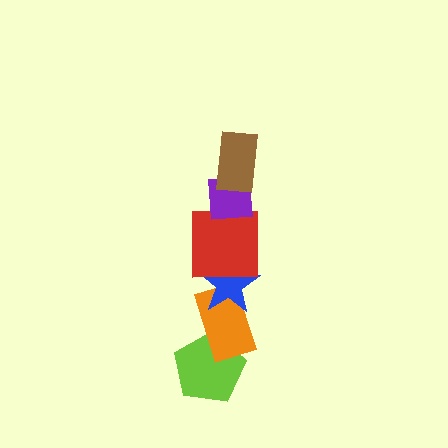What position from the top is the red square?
The red square is 3rd from the top.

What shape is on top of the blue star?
The red square is on top of the blue star.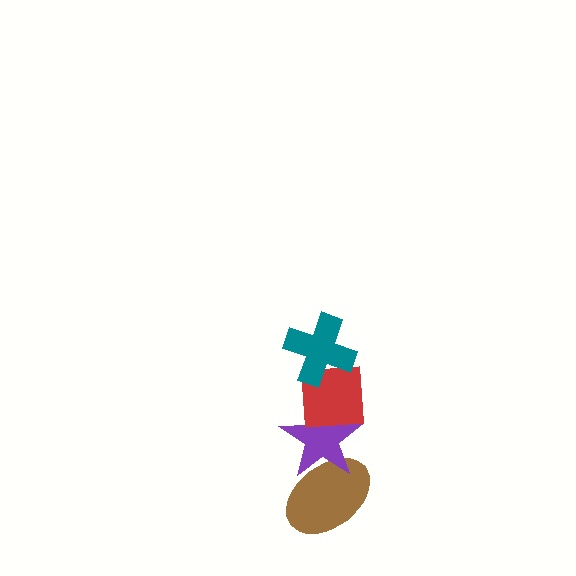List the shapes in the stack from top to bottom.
From top to bottom: the teal cross, the red square, the purple star, the brown ellipse.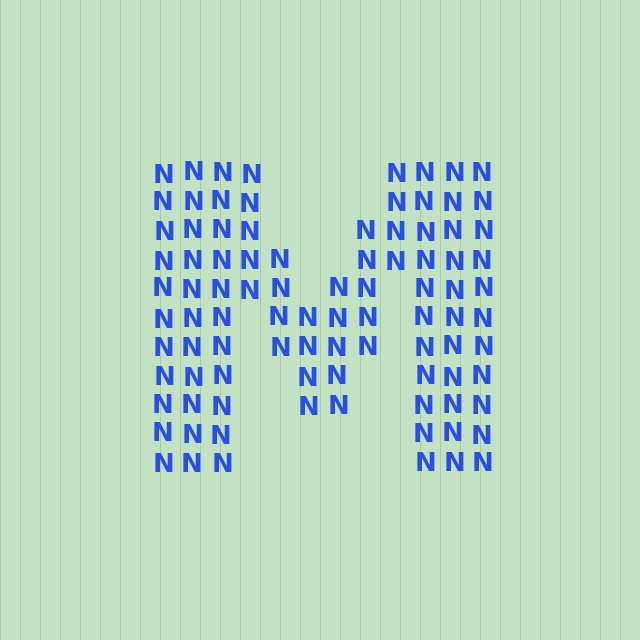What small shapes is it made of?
It is made of small letter N's.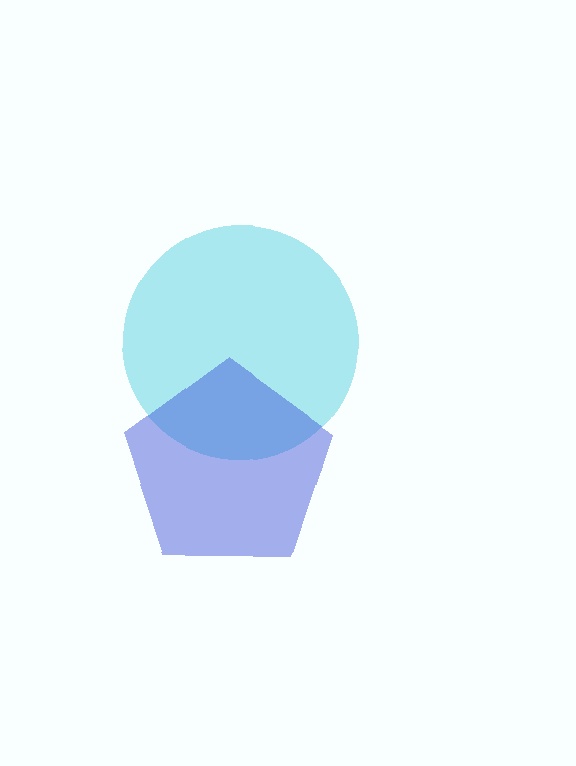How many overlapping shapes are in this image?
There are 2 overlapping shapes in the image.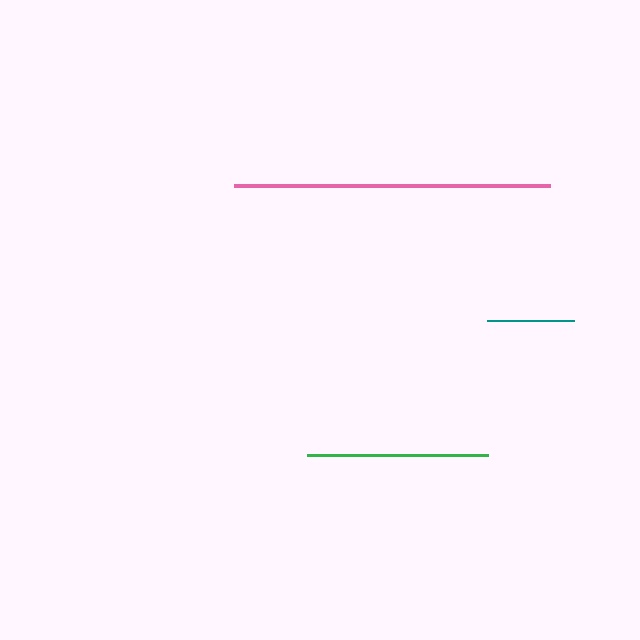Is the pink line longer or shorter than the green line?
The pink line is longer than the green line.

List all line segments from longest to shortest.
From longest to shortest: pink, green, teal.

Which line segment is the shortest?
The teal line is the shortest at approximately 87 pixels.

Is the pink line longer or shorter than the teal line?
The pink line is longer than the teal line.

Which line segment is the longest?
The pink line is the longest at approximately 316 pixels.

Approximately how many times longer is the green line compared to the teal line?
The green line is approximately 2.1 times the length of the teal line.